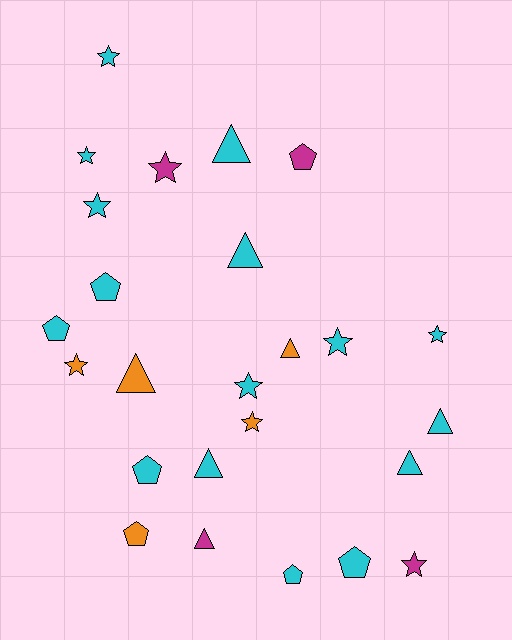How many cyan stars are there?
There are 6 cyan stars.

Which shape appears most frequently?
Star, with 10 objects.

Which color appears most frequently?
Cyan, with 16 objects.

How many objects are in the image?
There are 25 objects.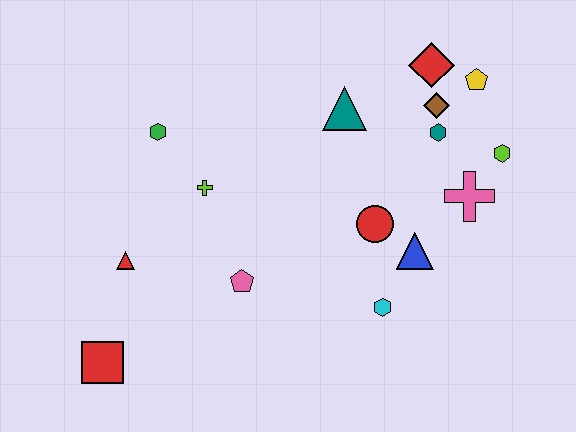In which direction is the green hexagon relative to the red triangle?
The green hexagon is above the red triangle.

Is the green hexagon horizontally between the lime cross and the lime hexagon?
No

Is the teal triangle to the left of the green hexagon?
No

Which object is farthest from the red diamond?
The red square is farthest from the red diamond.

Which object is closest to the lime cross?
The green hexagon is closest to the lime cross.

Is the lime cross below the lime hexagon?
Yes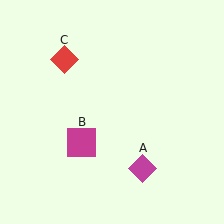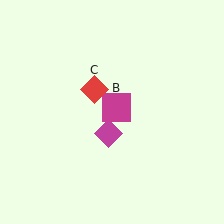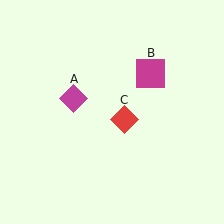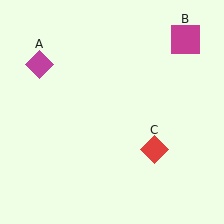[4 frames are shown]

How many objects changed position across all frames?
3 objects changed position: magenta diamond (object A), magenta square (object B), red diamond (object C).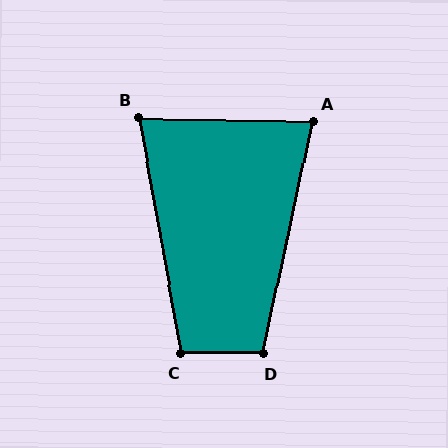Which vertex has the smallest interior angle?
B, at approximately 79 degrees.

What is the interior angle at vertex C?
Approximately 101 degrees (obtuse).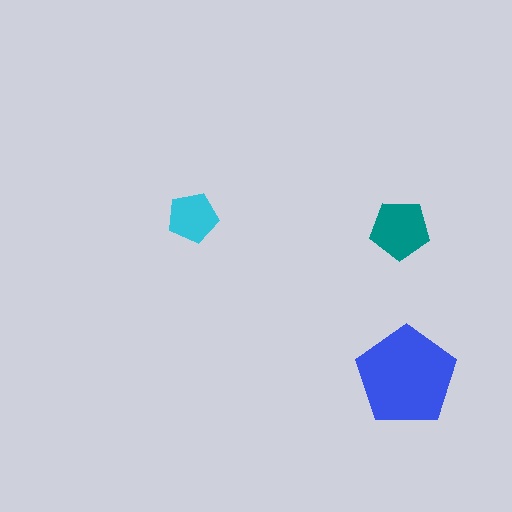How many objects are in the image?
There are 3 objects in the image.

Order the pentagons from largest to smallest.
the blue one, the teal one, the cyan one.